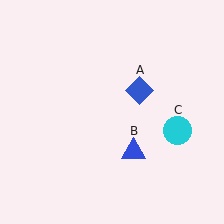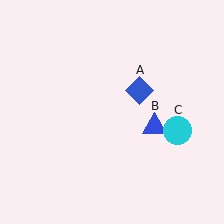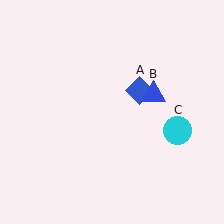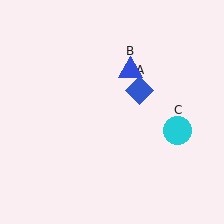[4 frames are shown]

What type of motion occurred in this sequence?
The blue triangle (object B) rotated counterclockwise around the center of the scene.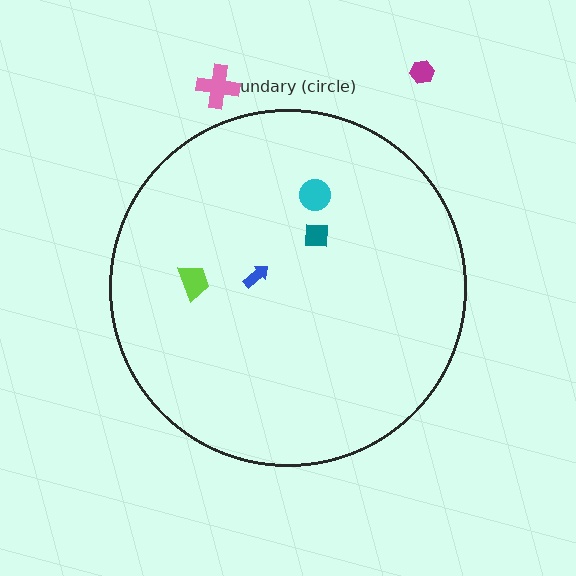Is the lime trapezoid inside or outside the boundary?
Inside.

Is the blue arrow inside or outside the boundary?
Inside.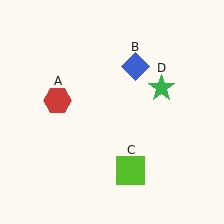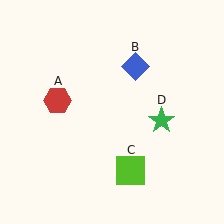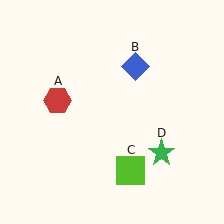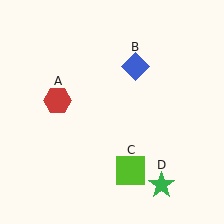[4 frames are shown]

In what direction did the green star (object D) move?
The green star (object D) moved down.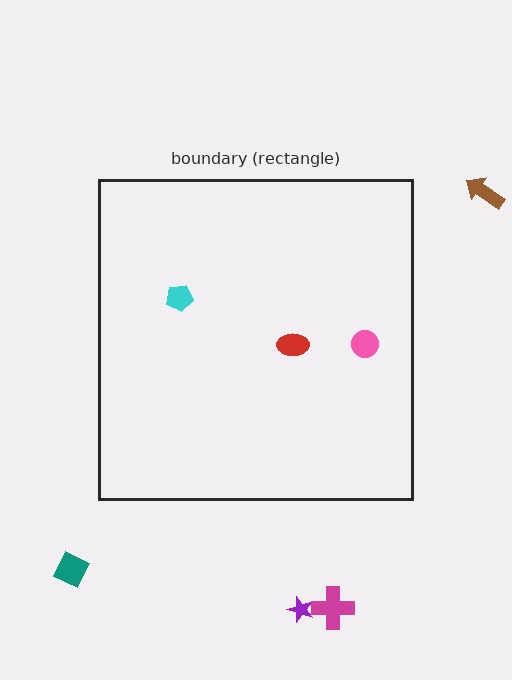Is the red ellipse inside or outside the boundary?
Inside.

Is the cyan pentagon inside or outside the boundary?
Inside.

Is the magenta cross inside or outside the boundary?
Outside.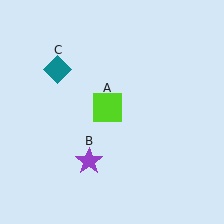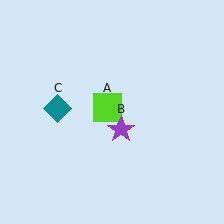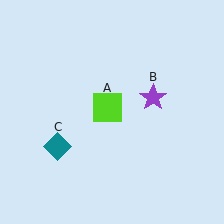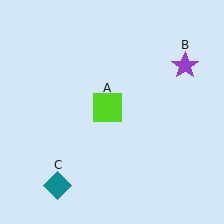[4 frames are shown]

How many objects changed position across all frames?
2 objects changed position: purple star (object B), teal diamond (object C).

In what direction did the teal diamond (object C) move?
The teal diamond (object C) moved down.